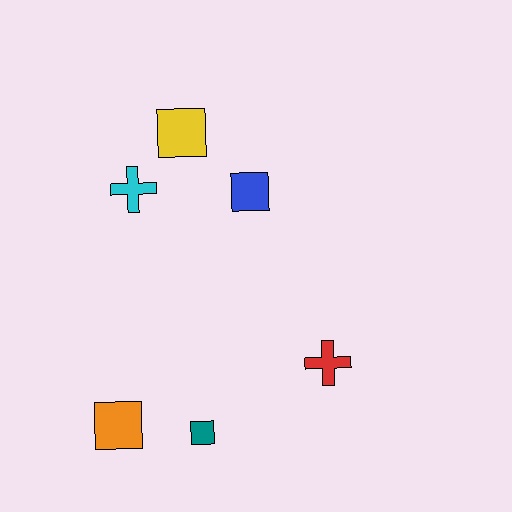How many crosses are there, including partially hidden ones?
There are 2 crosses.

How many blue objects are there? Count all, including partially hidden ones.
There is 1 blue object.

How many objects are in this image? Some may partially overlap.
There are 6 objects.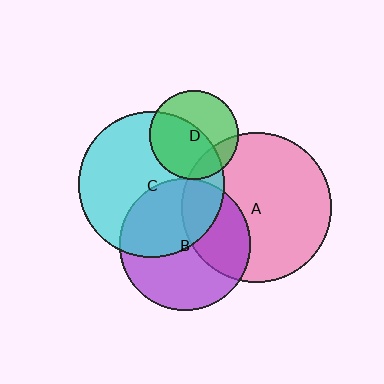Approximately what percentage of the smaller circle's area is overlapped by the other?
Approximately 20%.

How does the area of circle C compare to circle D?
Approximately 2.7 times.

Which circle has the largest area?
Circle A (pink).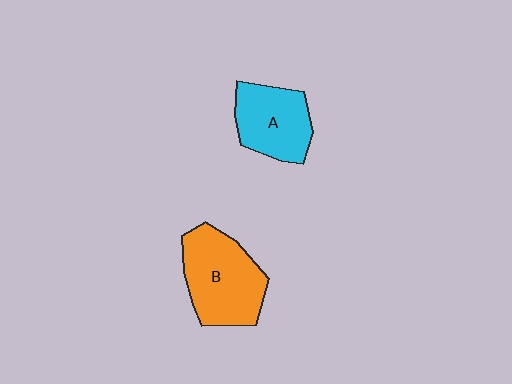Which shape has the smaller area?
Shape A (cyan).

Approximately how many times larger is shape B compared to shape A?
Approximately 1.3 times.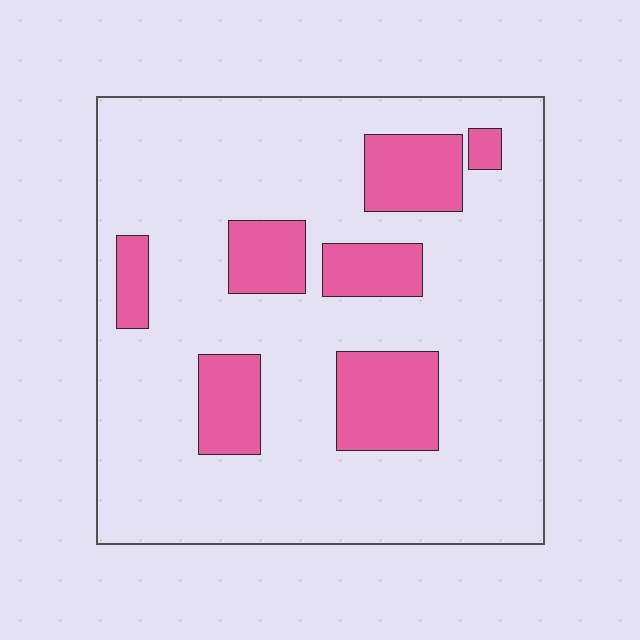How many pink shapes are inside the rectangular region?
7.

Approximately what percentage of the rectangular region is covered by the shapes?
Approximately 20%.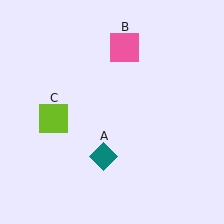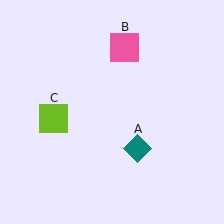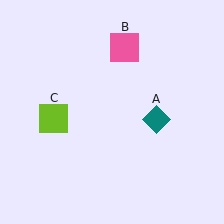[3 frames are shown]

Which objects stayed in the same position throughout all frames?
Pink square (object B) and lime square (object C) remained stationary.